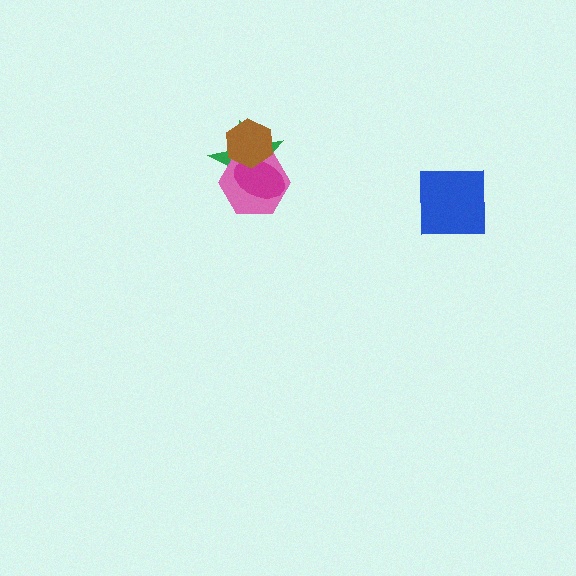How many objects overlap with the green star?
3 objects overlap with the green star.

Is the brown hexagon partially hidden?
No, no other shape covers it.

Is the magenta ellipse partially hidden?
Yes, it is partially covered by another shape.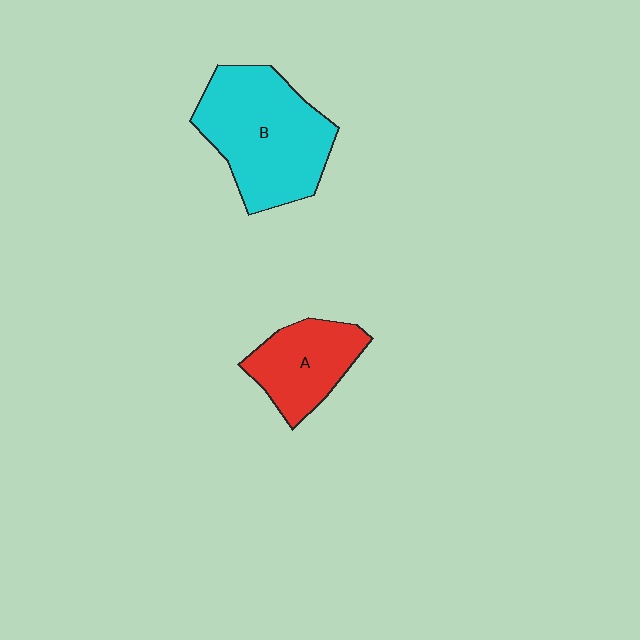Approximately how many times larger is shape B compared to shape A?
Approximately 1.7 times.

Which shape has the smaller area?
Shape A (red).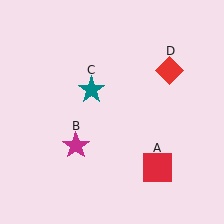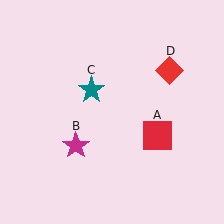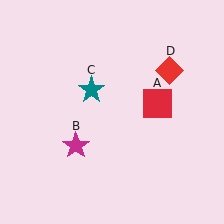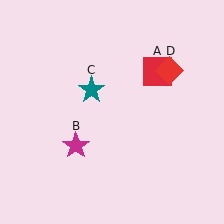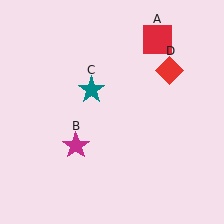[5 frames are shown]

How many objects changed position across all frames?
1 object changed position: red square (object A).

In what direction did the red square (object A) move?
The red square (object A) moved up.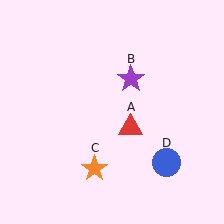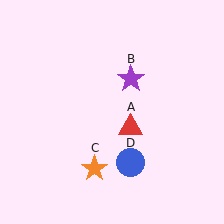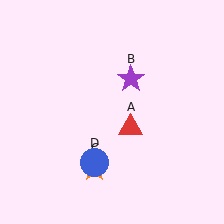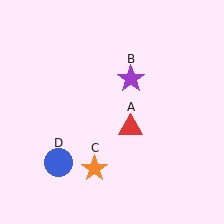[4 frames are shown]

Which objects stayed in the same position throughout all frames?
Red triangle (object A) and purple star (object B) and orange star (object C) remained stationary.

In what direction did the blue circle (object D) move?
The blue circle (object D) moved left.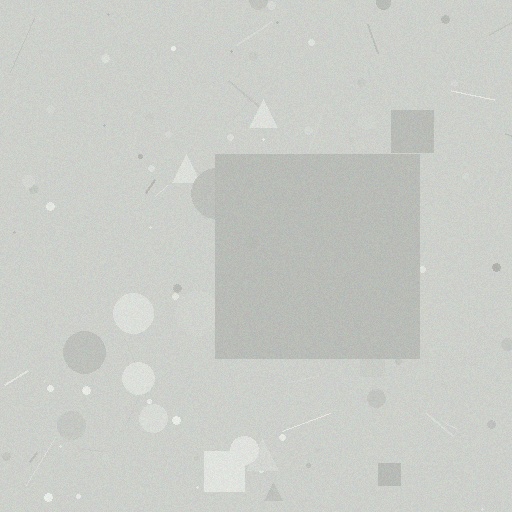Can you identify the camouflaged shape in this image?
The camouflaged shape is a square.